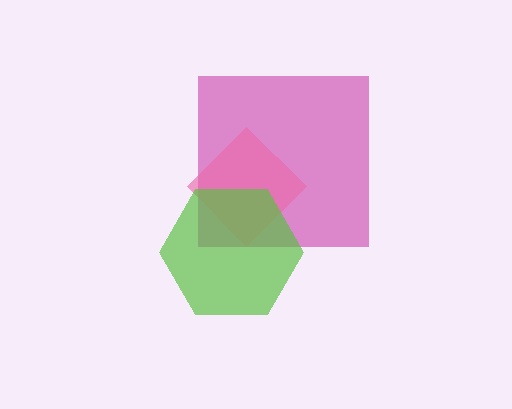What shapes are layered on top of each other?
The layered shapes are: a magenta square, a pink diamond, a lime hexagon.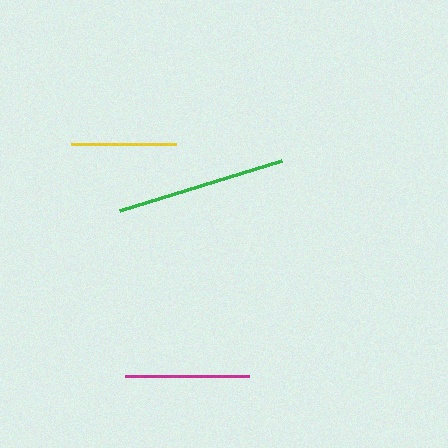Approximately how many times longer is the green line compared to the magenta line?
The green line is approximately 1.4 times the length of the magenta line.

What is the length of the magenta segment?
The magenta segment is approximately 124 pixels long.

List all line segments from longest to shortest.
From longest to shortest: green, magenta, yellow.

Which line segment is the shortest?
The yellow line is the shortest at approximately 105 pixels.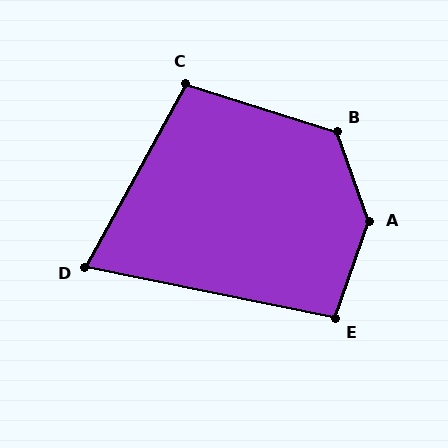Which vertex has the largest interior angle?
A, at approximately 140 degrees.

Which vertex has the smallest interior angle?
D, at approximately 73 degrees.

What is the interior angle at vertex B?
Approximately 128 degrees (obtuse).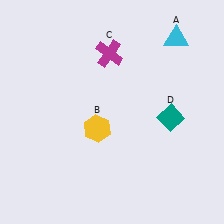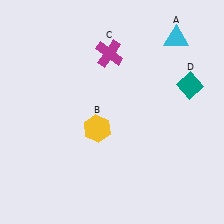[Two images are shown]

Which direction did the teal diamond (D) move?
The teal diamond (D) moved up.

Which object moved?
The teal diamond (D) moved up.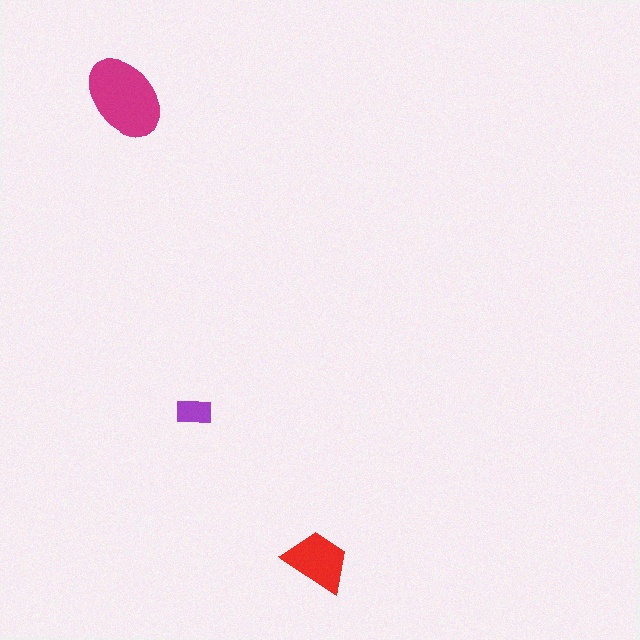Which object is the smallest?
The purple rectangle.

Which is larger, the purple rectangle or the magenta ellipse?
The magenta ellipse.